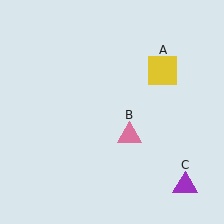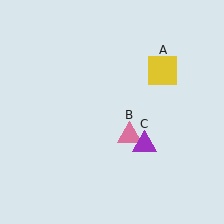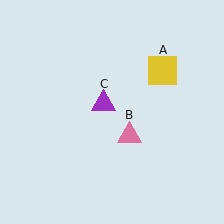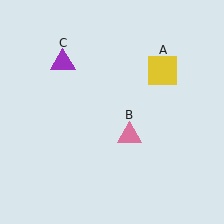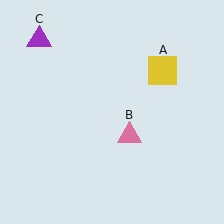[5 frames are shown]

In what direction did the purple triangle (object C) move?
The purple triangle (object C) moved up and to the left.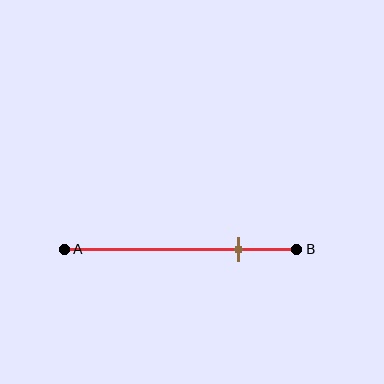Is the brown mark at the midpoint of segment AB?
No, the mark is at about 75% from A, not at the 50% midpoint.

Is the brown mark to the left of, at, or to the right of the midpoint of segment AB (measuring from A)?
The brown mark is to the right of the midpoint of segment AB.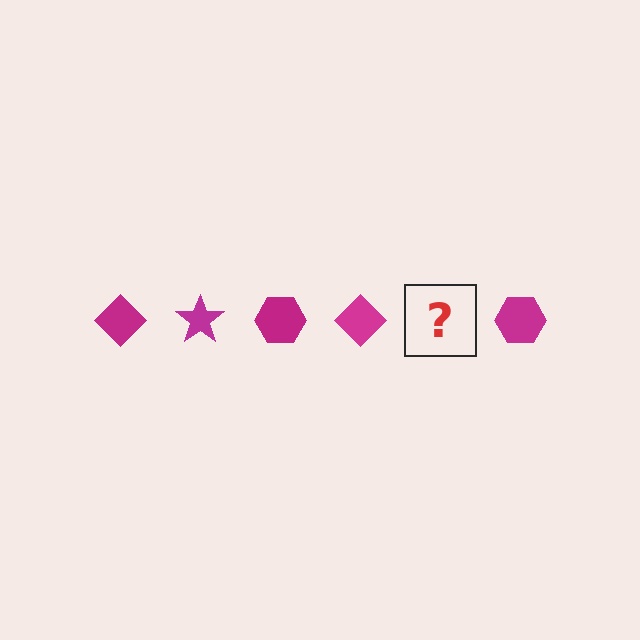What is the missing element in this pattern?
The missing element is a magenta star.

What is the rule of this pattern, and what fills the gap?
The rule is that the pattern cycles through diamond, star, hexagon shapes in magenta. The gap should be filled with a magenta star.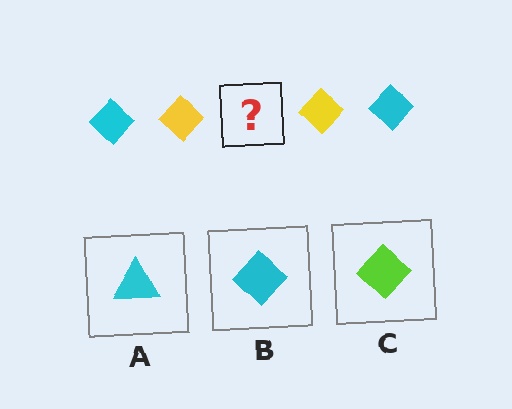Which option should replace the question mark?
Option B.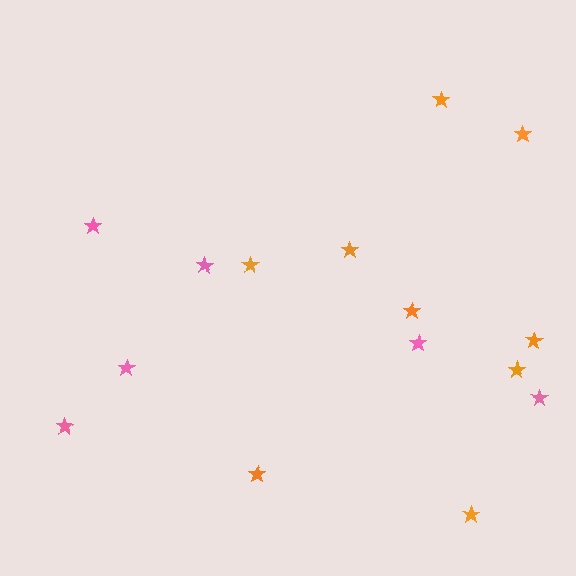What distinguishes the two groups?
There are 2 groups: one group of pink stars (6) and one group of orange stars (9).